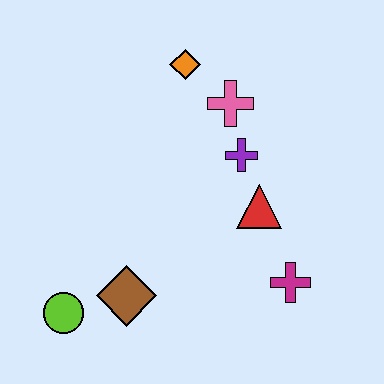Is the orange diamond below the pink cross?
No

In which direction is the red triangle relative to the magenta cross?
The red triangle is above the magenta cross.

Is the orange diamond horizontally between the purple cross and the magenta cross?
No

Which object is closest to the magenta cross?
The red triangle is closest to the magenta cross.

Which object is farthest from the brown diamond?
The orange diamond is farthest from the brown diamond.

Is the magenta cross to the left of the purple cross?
No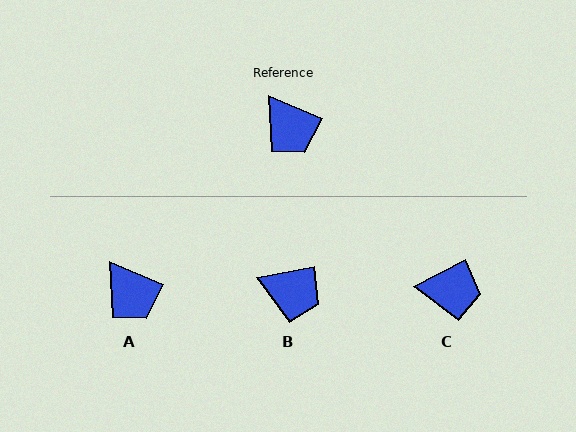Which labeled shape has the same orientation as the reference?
A.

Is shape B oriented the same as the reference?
No, it is off by about 33 degrees.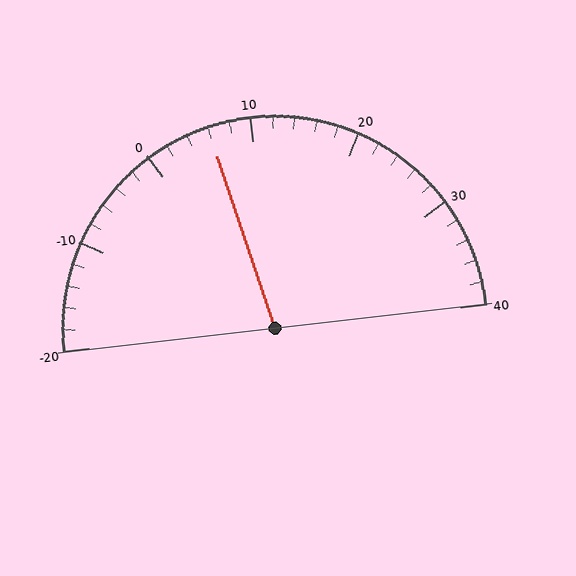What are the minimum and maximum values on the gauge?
The gauge ranges from -20 to 40.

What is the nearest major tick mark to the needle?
The nearest major tick mark is 10.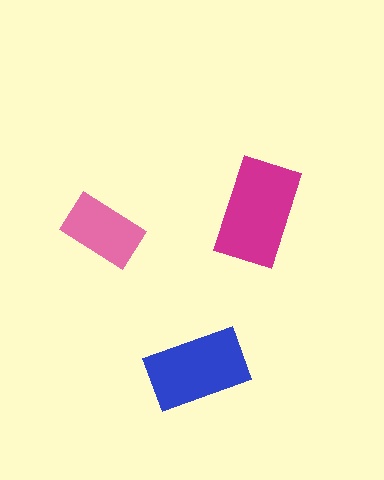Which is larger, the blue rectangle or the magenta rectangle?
The magenta one.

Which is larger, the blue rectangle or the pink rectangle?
The blue one.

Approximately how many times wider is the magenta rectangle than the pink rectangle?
About 1.5 times wider.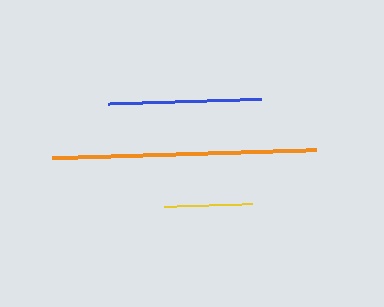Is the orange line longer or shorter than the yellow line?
The orange line is longer than the yellow line.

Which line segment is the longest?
The orange line is the longest at approximately 264 pixels.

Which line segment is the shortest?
The yellow line is the shortest at approximately 88 pixels.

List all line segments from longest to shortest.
From longest to shortest: orange, blue, yellow.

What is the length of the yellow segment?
The yellow segment is approximately 88 pixels long.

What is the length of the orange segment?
The orange segment is approximately 264 pixels long.